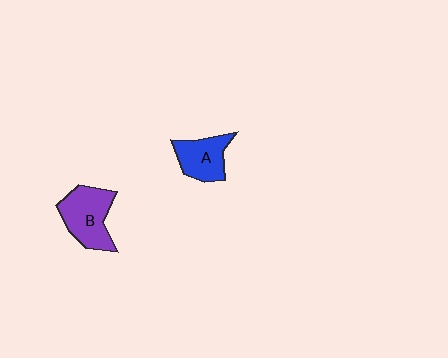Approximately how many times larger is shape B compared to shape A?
Approximately 1.3 times.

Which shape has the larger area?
Shape B (purple).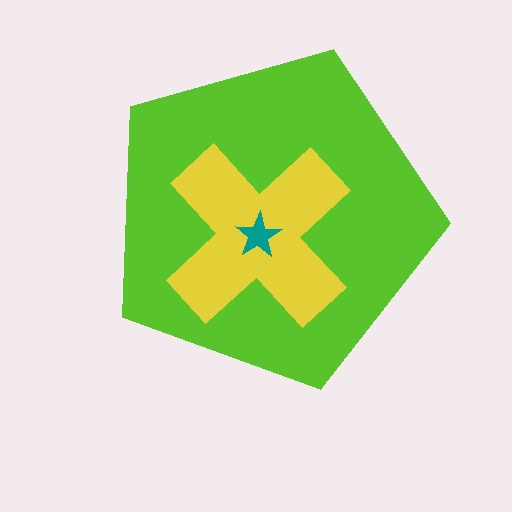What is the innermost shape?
The teal star.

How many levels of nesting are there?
3.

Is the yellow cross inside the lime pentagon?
Yes.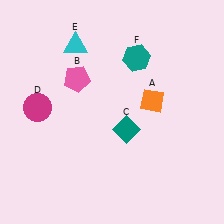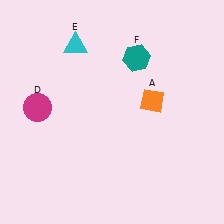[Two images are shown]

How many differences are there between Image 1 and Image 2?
There are 2 differences between the two images.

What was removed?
The pink pentagon (B), the teal diamond (C) were removed in Image 2.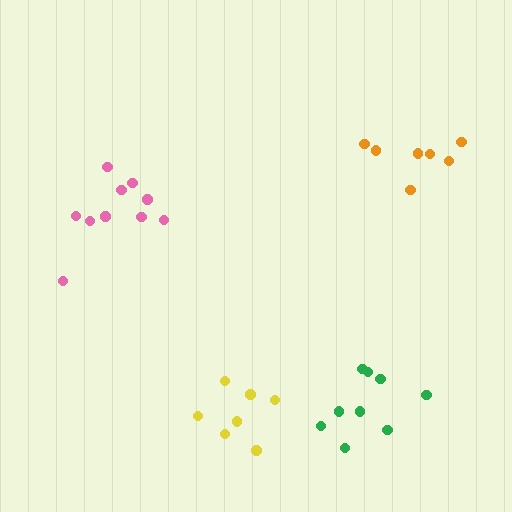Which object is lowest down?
The yellow cluster is bottommost.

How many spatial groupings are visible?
There are 4 spatial groupings.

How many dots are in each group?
Group 1: 7 dots, Group 2: 9 dots, Group 3: 7 dots, Group 4: 10 dots (33 total).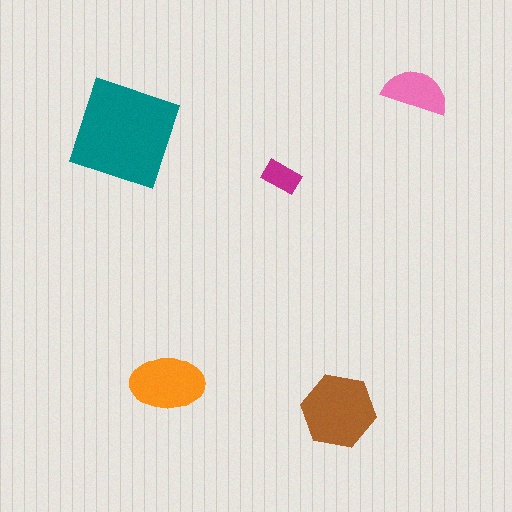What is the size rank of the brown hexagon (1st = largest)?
2nd.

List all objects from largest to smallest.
The teal diamond, the brown hexagon, the orange ellipse, the pink semicircle, the magenta rectangle.